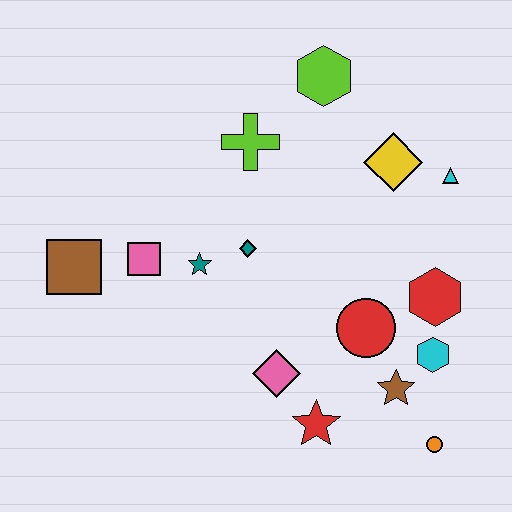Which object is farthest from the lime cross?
The orange circle is farthest from the lime cross.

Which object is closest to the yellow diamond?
The cyan triangle is closest to the yellow diamond.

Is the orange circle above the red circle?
No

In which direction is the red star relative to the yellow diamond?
The red star is below the yellow diamond.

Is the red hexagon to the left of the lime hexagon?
No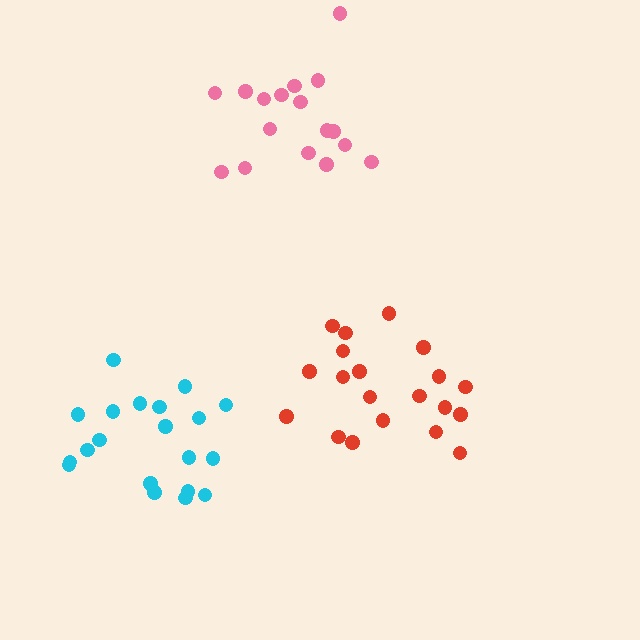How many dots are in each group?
Group 1: 20 dots, Group 2: 20 dots, Group 3: 17 dots (57 total).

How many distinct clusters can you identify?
There are 3 distinct clusters.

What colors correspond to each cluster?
The clusters are colored: cyan, red, pink.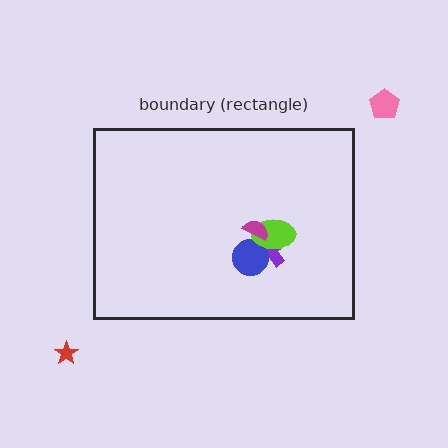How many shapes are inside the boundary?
4 inside, 2 outside.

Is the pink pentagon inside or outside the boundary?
Outside.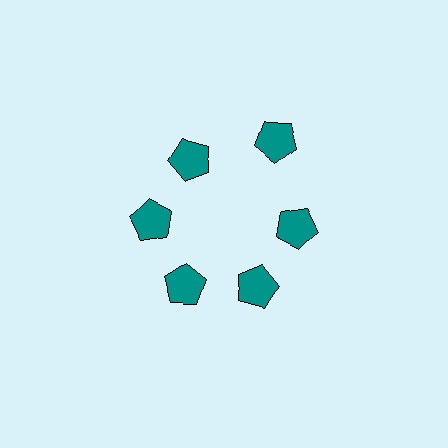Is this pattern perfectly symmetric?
No. The 6 teal pentagons are arranged in a ring, but one element near the 1 o'clock position is pushed outward from the center, breaking the 6-fold rotational symmetry.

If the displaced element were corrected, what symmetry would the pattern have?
It would have 6-fold rotational symmetry — the pattern would map onto itself every 60 degrees.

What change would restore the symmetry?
The symmetry would be restored by moving it inward, back onto the ring so that all 6 pentagons sit at equal angles and equal distance from the center.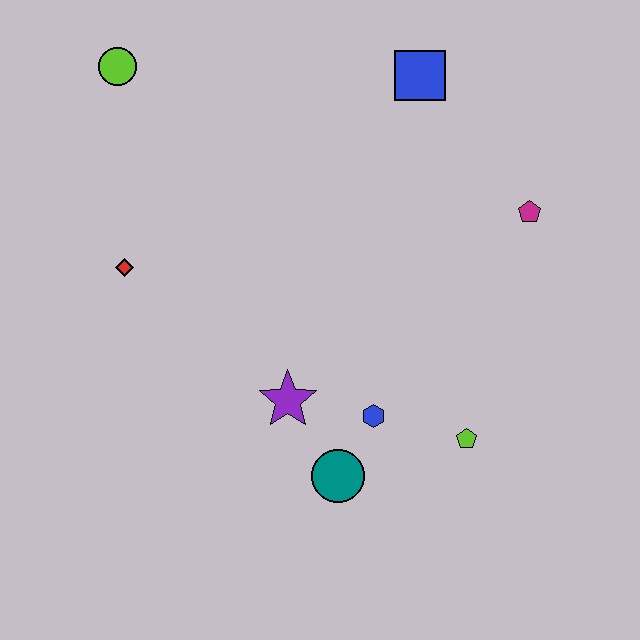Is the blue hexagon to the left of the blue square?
Yes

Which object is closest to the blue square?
The magenta pentagon is closest to the blue square.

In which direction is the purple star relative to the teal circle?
The purple star is above the teal circle.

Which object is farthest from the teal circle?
The lime circle is farthest from the teal circle.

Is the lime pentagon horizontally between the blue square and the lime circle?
No